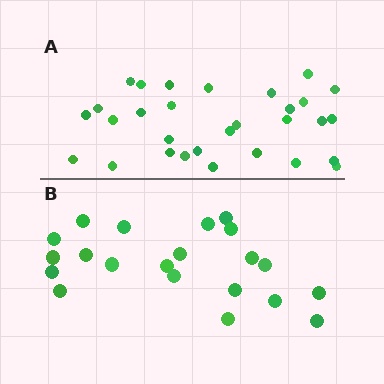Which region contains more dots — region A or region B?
Region A (the top region) has more dots.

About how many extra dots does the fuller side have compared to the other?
Region A has roughly 8 or so more dots than region B.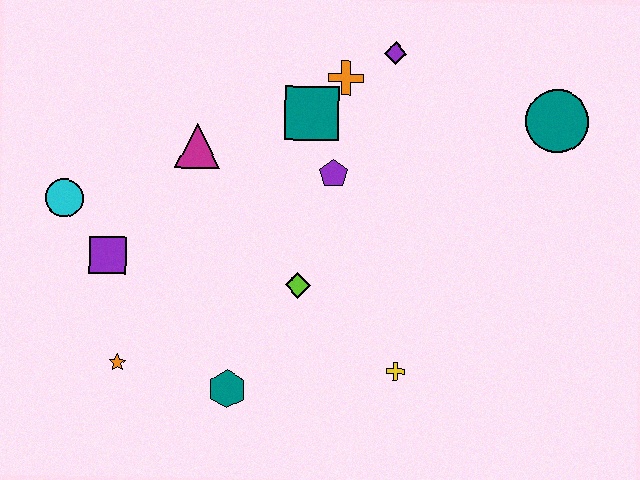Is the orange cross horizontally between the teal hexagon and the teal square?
No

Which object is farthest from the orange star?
The teal circle is farthest from the orange star.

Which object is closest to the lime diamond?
The purple pentagon is closest to the lime diamond.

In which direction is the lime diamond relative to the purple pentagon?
The lime diamond is below the purple pentagon.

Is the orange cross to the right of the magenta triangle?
Yes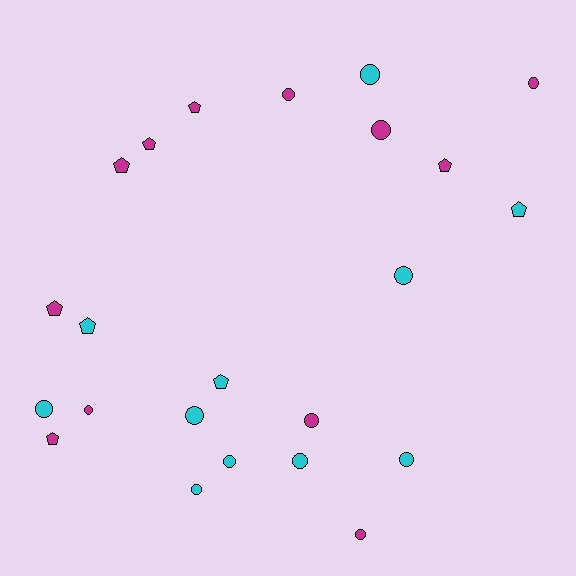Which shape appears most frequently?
Circle, with 14 objects.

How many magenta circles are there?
There are 6 magenta circles.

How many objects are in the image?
There are 23 objects.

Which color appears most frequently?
Magenta, with 12 objects.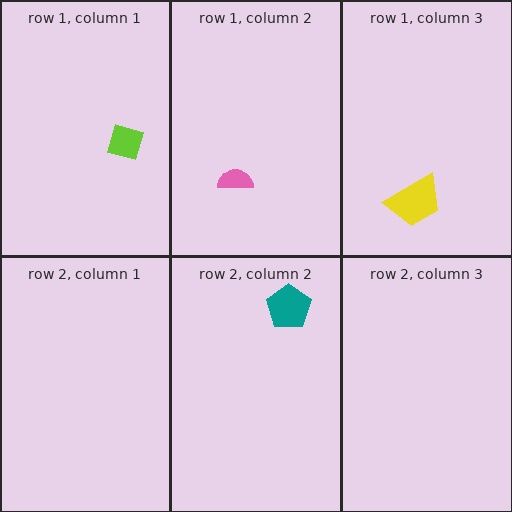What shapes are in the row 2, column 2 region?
The teal pentagon.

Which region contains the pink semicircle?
The row 1, column 2 region.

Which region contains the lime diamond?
The row 1, column 1 region.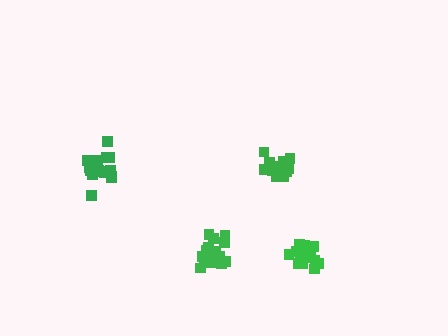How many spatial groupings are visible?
There are 4 spatial groupings.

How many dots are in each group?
Group 1: 16 dots, Group 2: 15 dots, Group 3: 17 dots, Group 4: 17 dots (65 total).